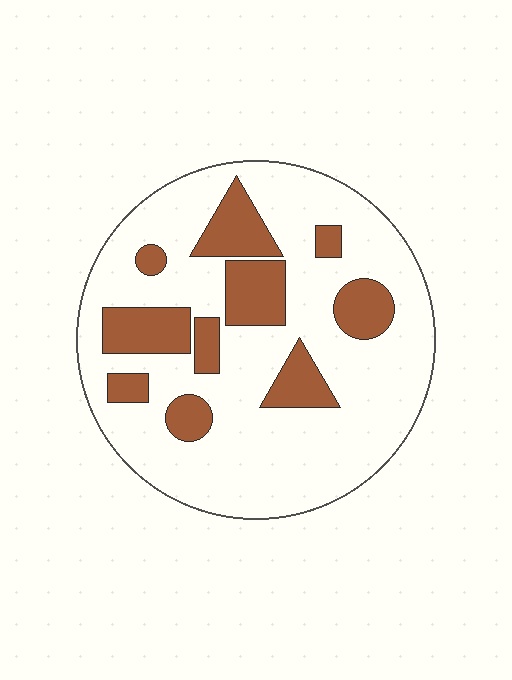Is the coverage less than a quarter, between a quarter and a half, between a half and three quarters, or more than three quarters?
Less than a quarter.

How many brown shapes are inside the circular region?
10.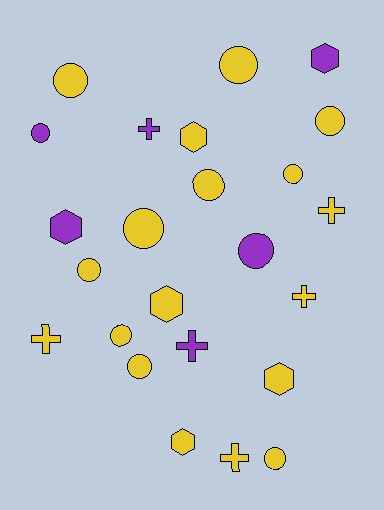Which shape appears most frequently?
Circle, with 12 objects.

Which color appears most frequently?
Yellow, with 18 objects.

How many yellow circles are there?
There are 10 yellow circles.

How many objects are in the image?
There are 24 objects.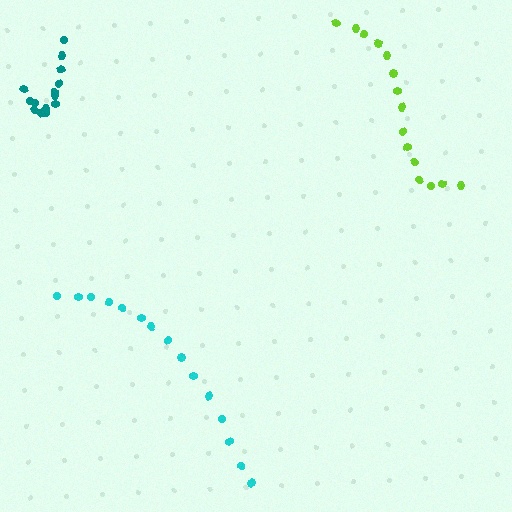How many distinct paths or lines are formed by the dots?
There are 3 distinct paths.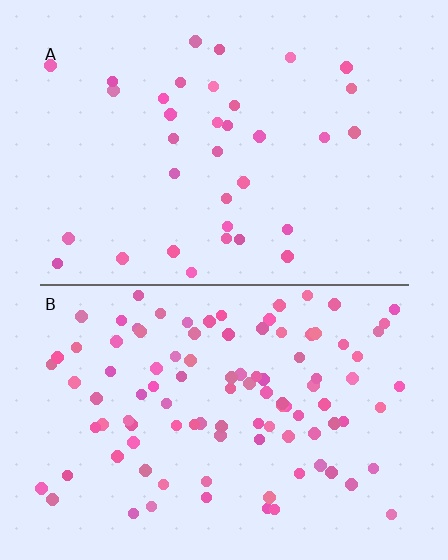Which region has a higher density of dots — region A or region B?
B (the bottom).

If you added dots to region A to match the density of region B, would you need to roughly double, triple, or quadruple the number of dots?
Approximately triple.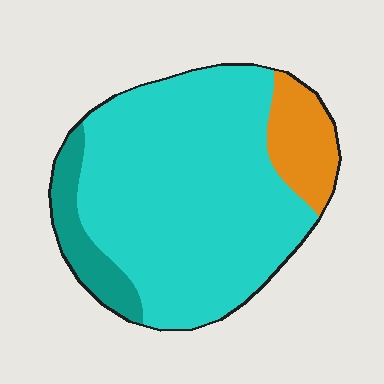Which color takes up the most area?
Cyan, at roughly 75%.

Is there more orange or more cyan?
Cyan.